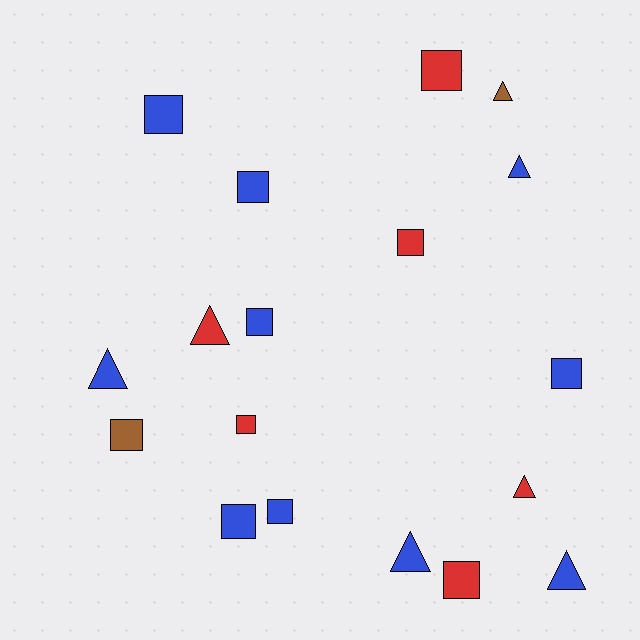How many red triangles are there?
There are 2 red triangles.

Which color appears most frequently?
Blue, with 10 objects.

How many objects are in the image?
There are 18 objects.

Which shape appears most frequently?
Square, with 11 objects.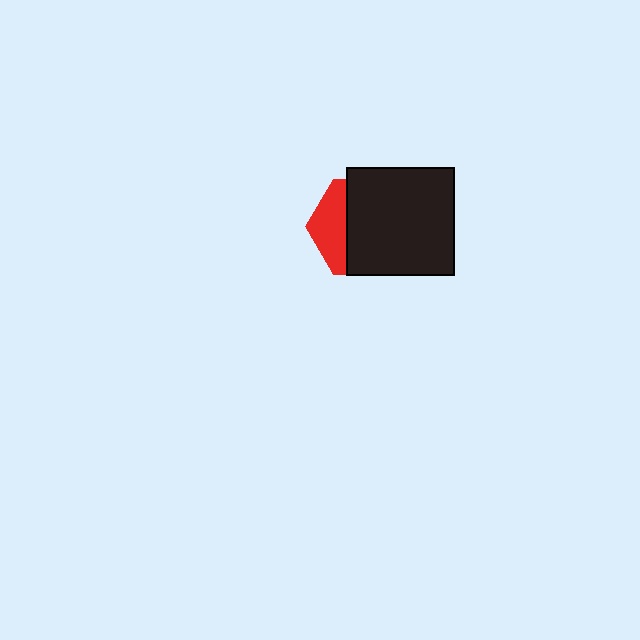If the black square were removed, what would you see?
You would see the complete red hexagon.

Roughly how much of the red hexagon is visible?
A small part of it is visible (roughly 32%).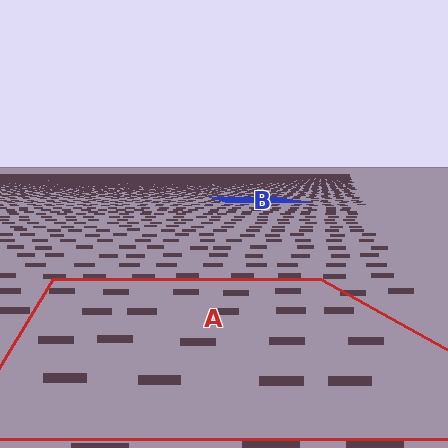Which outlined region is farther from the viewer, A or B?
Region B is farther from the viewer — the texture elements inside it appear smaller and more densely packed.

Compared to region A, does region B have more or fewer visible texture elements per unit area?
Region B has more texture elements per unit area — they are packed more densely because it is farther away.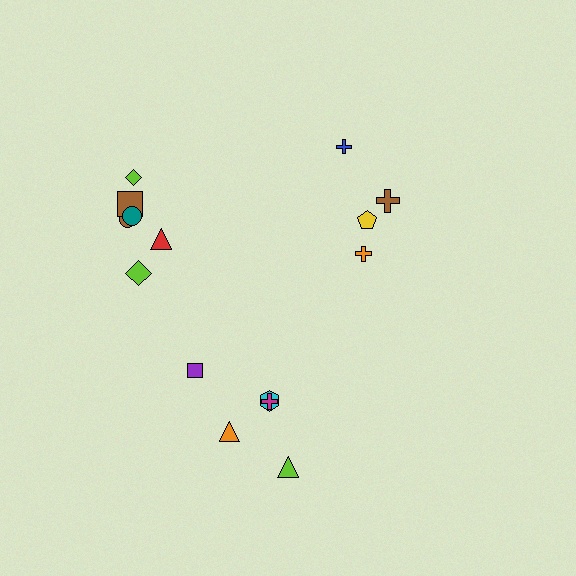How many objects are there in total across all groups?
There are 15 objects.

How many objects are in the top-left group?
There are 6 objects.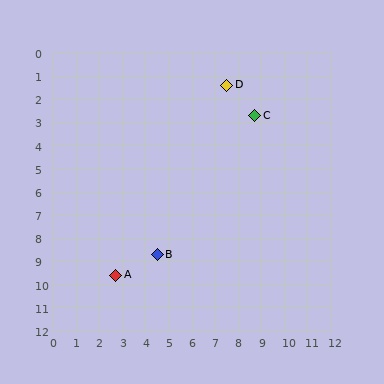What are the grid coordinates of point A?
Point A is at approximately (2.7, 9.6).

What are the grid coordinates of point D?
Point D is at approximately (7.5, 1.4).